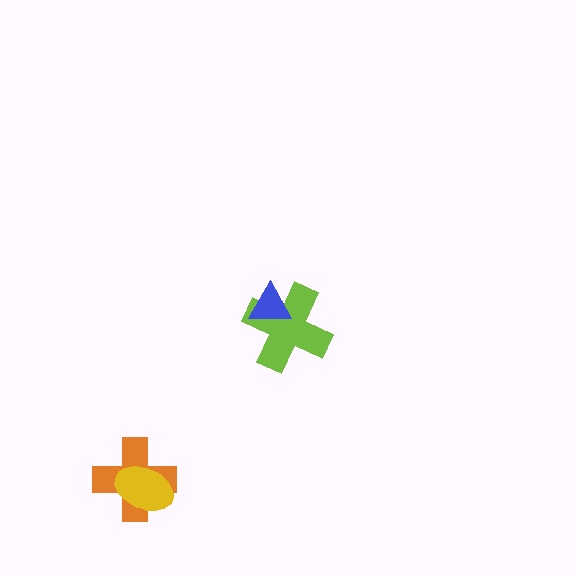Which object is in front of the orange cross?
The yellow ellipse is in front of the orange cross.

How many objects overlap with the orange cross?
1 object overlaps with the orange cross.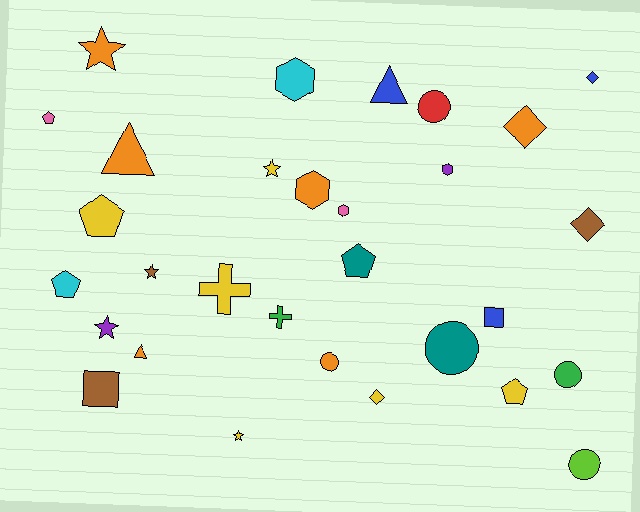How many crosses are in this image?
There are 2 crosses.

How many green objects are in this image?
There are 2 green objects.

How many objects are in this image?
There are 30 objects.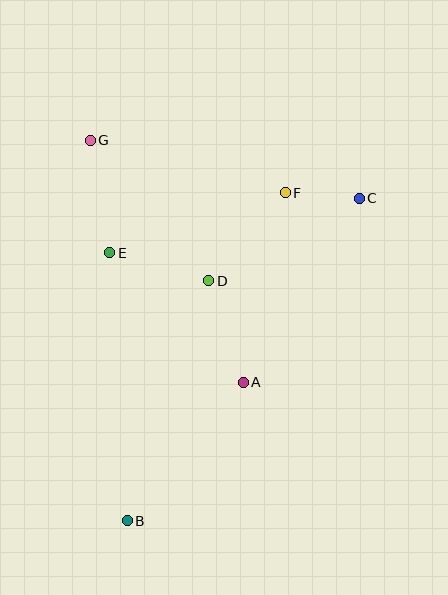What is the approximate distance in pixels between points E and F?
The distance between E and F is approximately 185 pixels.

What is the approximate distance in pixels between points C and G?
The distance between C and G is approximately 275 pixels.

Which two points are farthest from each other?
Points B and C are farthest from each other.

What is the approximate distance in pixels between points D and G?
The distance between D and G is approximately 184 pixels.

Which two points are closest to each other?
Points C and F are closest to each other.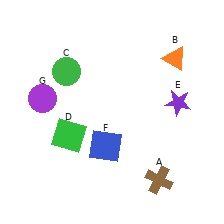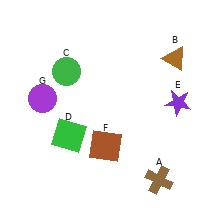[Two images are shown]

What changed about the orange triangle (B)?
In Image 1, B is orange. In Image 2, it changed to brown.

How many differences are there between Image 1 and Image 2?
There are 2 differences between the two images.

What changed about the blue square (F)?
In Image 1, F is blue. In Image 2, it changed to brown.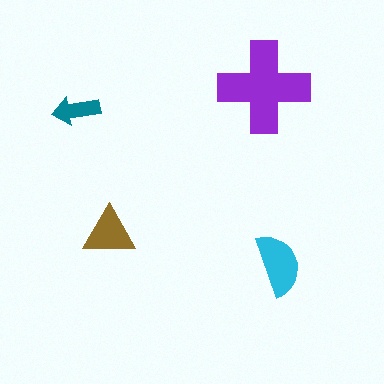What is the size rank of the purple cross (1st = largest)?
1st.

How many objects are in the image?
There are 4 objects in the image.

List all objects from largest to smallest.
The purple cross, the cyan semicircle, the brown triangle, the teal arrow.